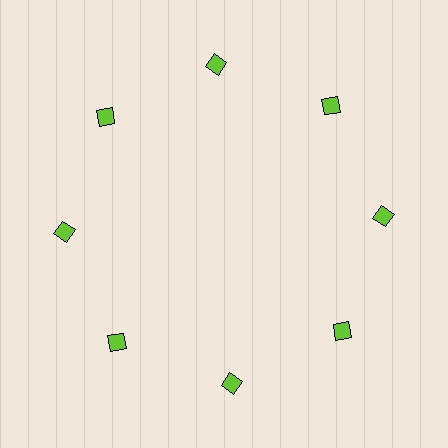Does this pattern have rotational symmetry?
Yes, this pattern has 8-fold rotational symmetry. It looks the same after rotating 45 degrees around the center.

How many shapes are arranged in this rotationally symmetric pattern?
There are 8 shapes, arranged in 8 groups of 1.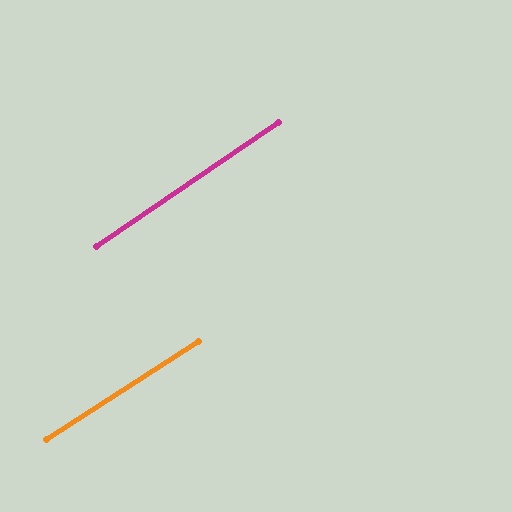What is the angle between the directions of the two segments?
Approximately 1 degree.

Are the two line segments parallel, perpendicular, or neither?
Parallel — their directions differ by only 1.2°.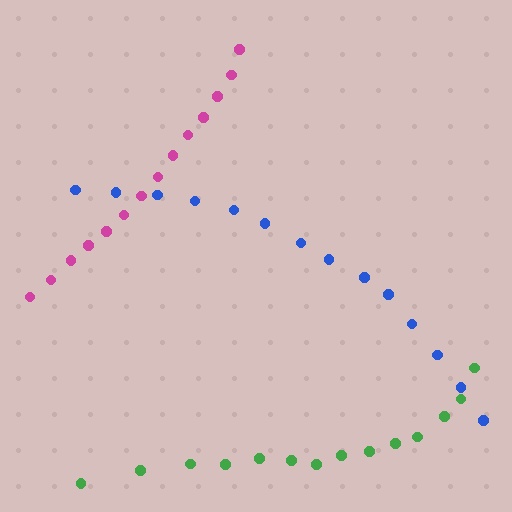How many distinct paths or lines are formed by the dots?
There are 3 distinct paths.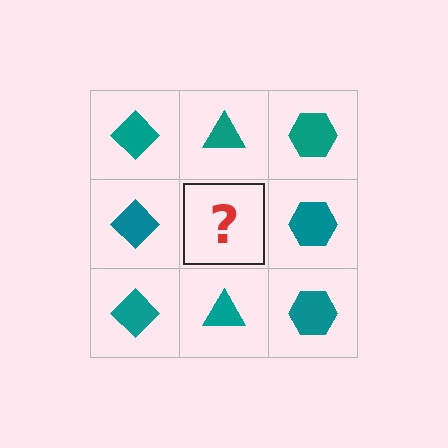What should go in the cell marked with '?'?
The missing cell should contain a teal triangle.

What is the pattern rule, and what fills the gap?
The rule is that each column has a consistent shape. The gap should be filled with a teal triangle.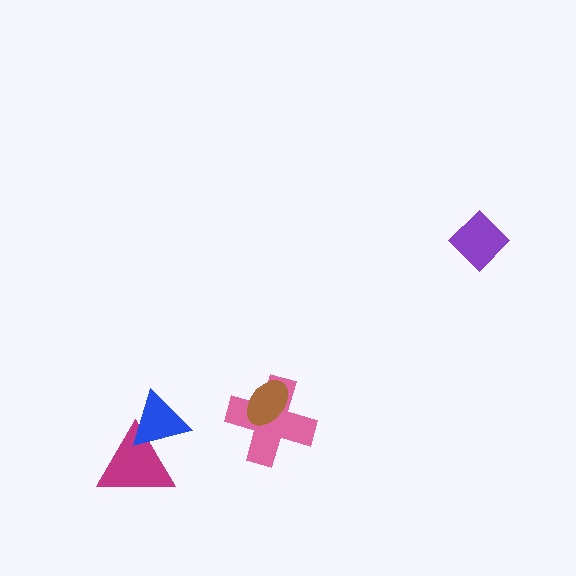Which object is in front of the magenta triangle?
The blue triangle is in front of the magenta triangle.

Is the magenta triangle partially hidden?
Yes, it is partially covered by another shape.